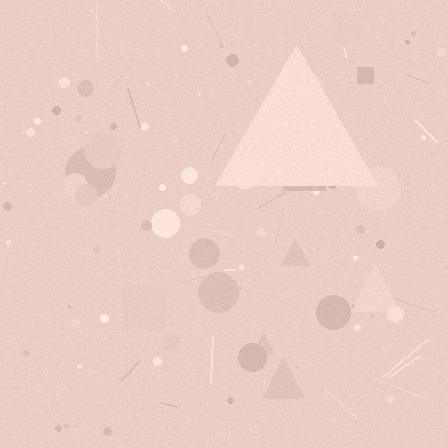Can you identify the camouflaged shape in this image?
The camouflaged shape is a triangle.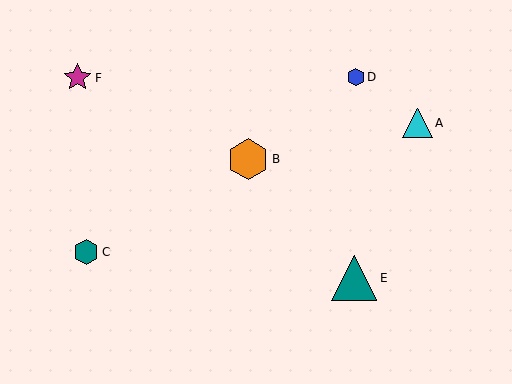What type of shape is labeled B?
Shape B is an orange hexagon.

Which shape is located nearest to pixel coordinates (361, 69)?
The blue hexagon (labeled D) at (356, 77) is nearest to that location.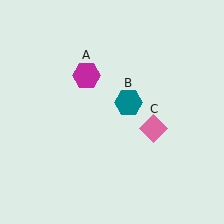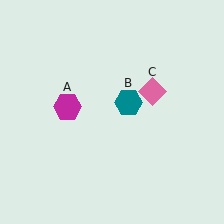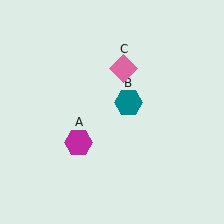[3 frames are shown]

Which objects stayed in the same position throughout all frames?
Teal hexagon (object B) remained stationary.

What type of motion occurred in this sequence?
The magenta hexagon (object A), pink diamond (object C) rotated counterclockwise around the center of the scene.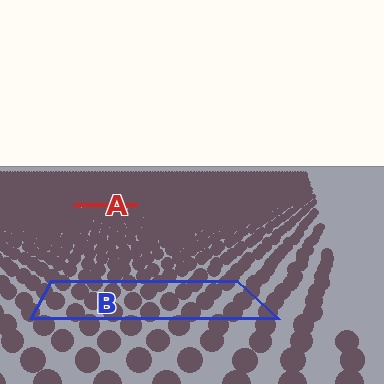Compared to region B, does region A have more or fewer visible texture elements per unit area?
Region A has more texture elements per unit area — they are packed more densely because it is farther away.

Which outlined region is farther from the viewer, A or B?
Region A is farther from the viewer — the texture elements inside it appear smaller and more densely packed.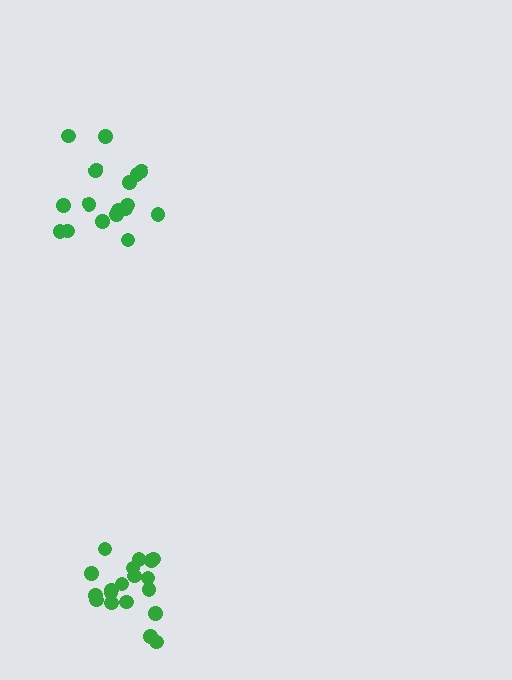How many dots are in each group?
Group 1: 17 dots, Group 2: 19 dots (36 total).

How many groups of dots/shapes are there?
There are 2 groups.